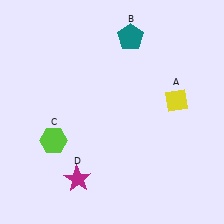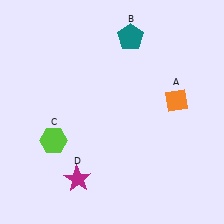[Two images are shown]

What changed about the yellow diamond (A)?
In Image 1, A is yellow. In Image 2, it changed to orange.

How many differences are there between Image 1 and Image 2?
There is 1 difference between the two images.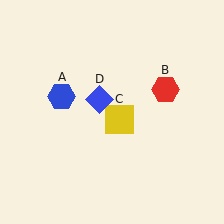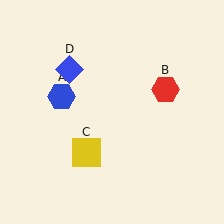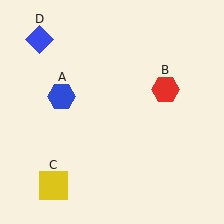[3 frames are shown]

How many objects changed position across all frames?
2 objects changed position: yellow square (object C), blue diamond (object D).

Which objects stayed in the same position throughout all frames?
Blue hexagon (object A) and red hexagon (object B) remained stationary.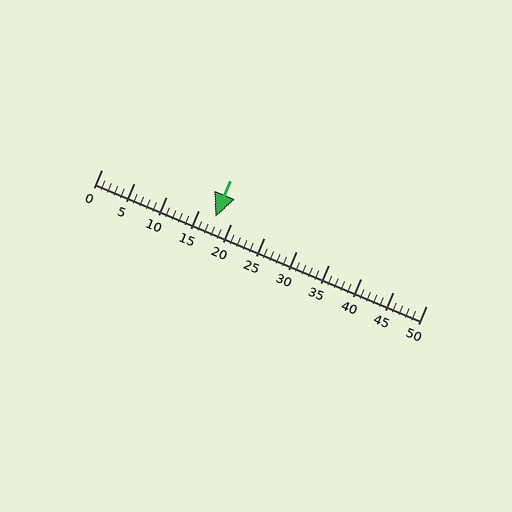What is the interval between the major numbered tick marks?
The major tick marks are spaced 5 units apart.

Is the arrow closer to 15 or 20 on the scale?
The arrow is closer to 20.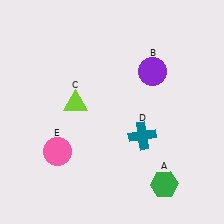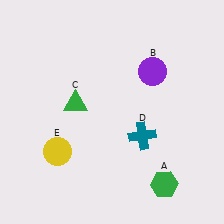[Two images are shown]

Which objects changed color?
C changed from lime to green. E changed from pink to yellow.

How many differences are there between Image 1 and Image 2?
There are 2 differences between the two images.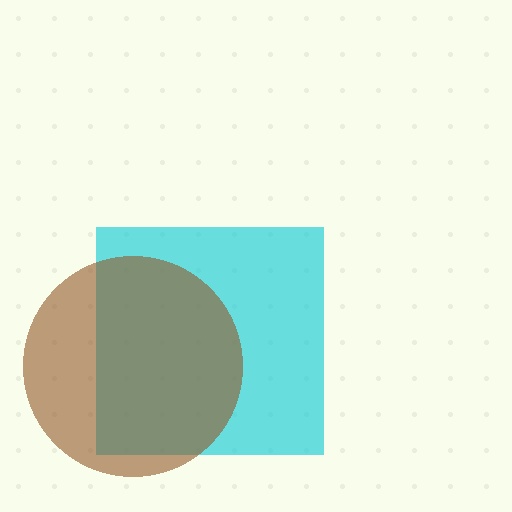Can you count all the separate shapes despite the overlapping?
Yes, there are 2 separate shapes.